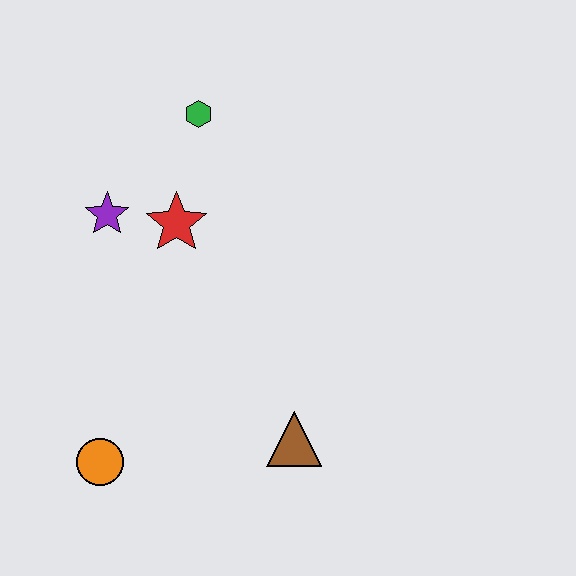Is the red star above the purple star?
No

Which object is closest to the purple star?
The red star is closest to the purple star.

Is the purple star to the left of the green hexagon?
Yes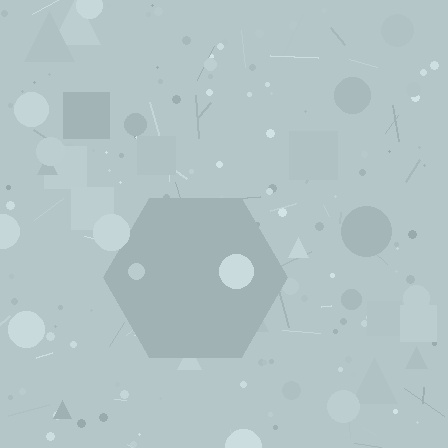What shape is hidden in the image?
A hexagon is hidden in the image.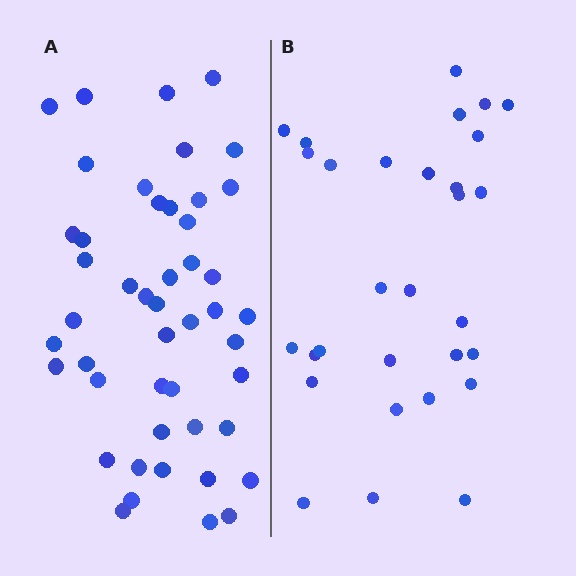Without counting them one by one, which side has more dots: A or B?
Region A (the left region) has more dots.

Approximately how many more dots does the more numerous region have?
Region A has approximately 15 more dots than region B.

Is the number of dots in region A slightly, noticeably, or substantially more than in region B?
Region A has substantially more. The ratio is roughly 1.6 to 1.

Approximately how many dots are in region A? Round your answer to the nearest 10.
About 50 dots. (The exact count is 47, which rounds to 50.)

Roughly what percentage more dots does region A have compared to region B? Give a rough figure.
About 55% more.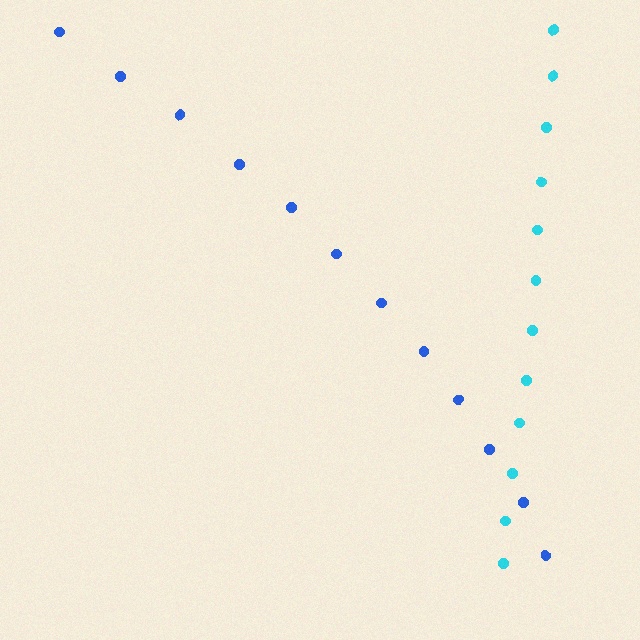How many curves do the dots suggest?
There are 2 distinct paths.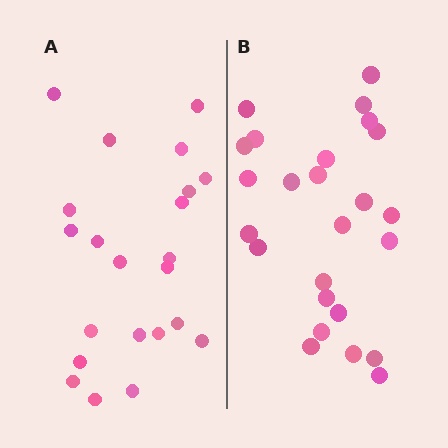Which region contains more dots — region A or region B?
Region B (the right region) has more dots.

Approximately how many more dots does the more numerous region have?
Region B has just a few more — roughly 2 or 3 more dots than region A.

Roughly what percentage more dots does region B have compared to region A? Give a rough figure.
About 15% more.